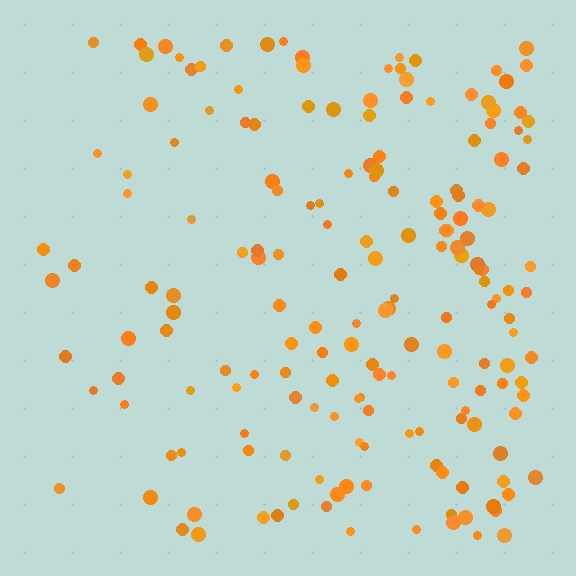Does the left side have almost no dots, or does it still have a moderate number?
Still a moderate number, just noticeably fewer than the right.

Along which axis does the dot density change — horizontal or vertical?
Horizontal.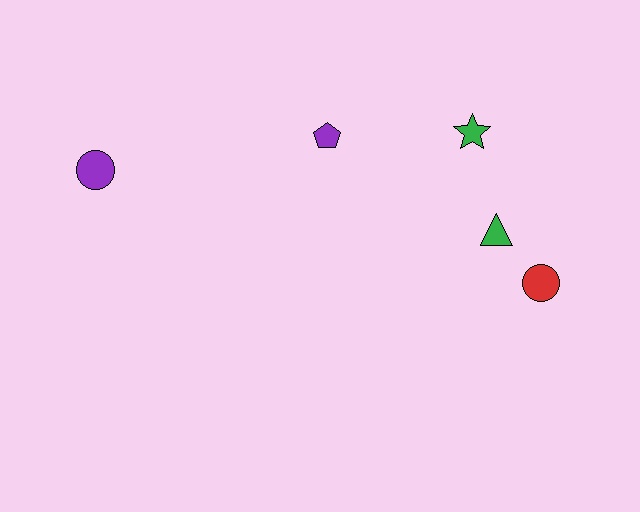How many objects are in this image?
There are 5 objects.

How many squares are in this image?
There are no squares.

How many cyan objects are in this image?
There are no cyan objects.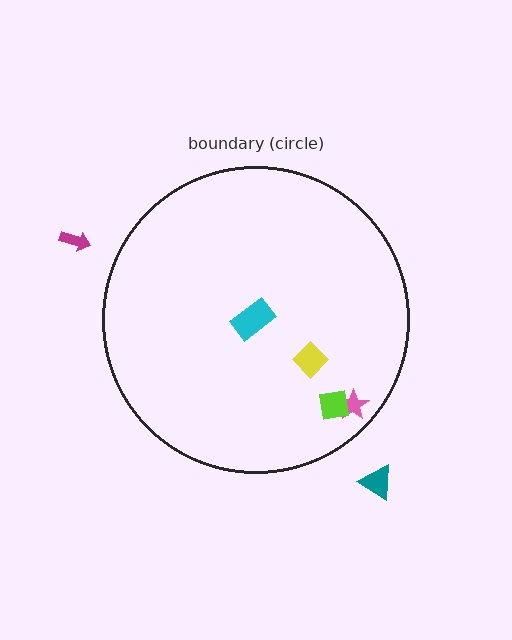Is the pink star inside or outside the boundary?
Inside.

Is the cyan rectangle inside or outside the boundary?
Inside.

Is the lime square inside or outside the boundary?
Inside.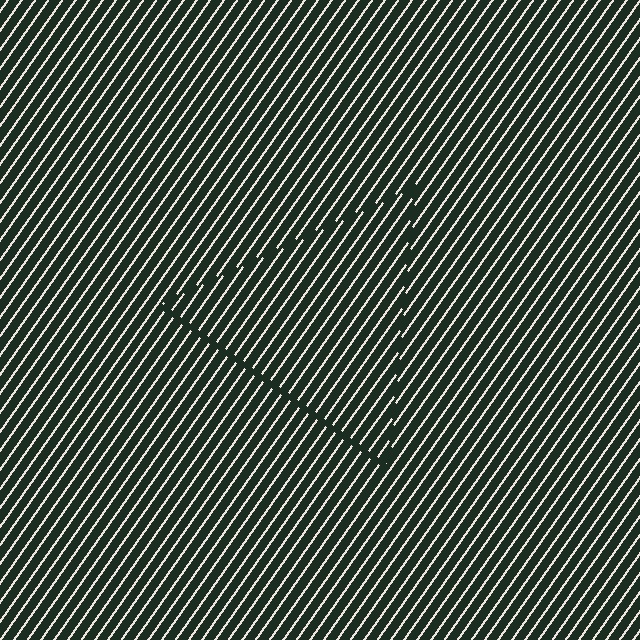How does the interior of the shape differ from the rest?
The interior of the shape contains the same grating, shifted by half a period — the contour is defined by the phase discontinuity where line-ends from the inner and outer gratings abut.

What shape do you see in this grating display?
An illusory triangle. The interior of the shape contains the same grating, shifted by half a period — the contour is defined by the phase discontinuity where line-ends from the inner and outer gratings abut.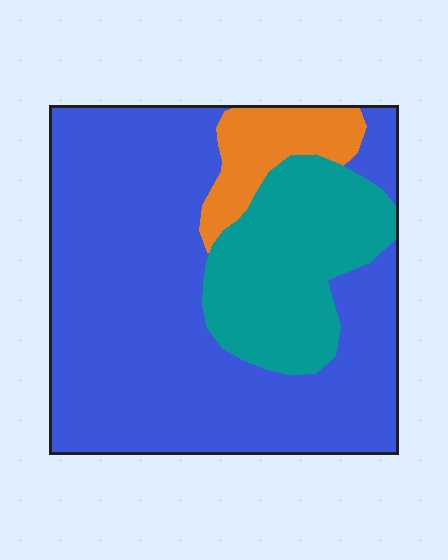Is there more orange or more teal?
Teal.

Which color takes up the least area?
Orange, at roughly 10%.